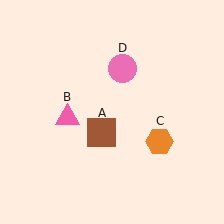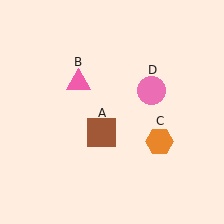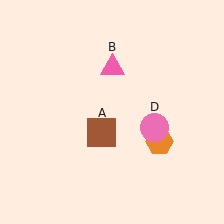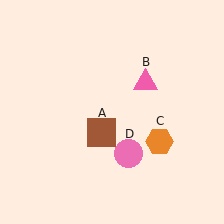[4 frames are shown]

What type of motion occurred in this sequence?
The pink triangle (object B), pink circle (object D) rotated clockwise around the center of the scene.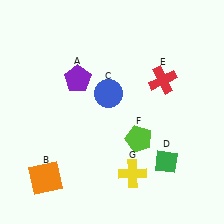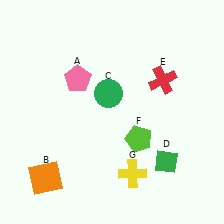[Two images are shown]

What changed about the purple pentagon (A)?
In Image 1, A is purple. In Image 2, it changed to pink.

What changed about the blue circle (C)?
In Image 1, C is blue. In Image 2, it changed to green.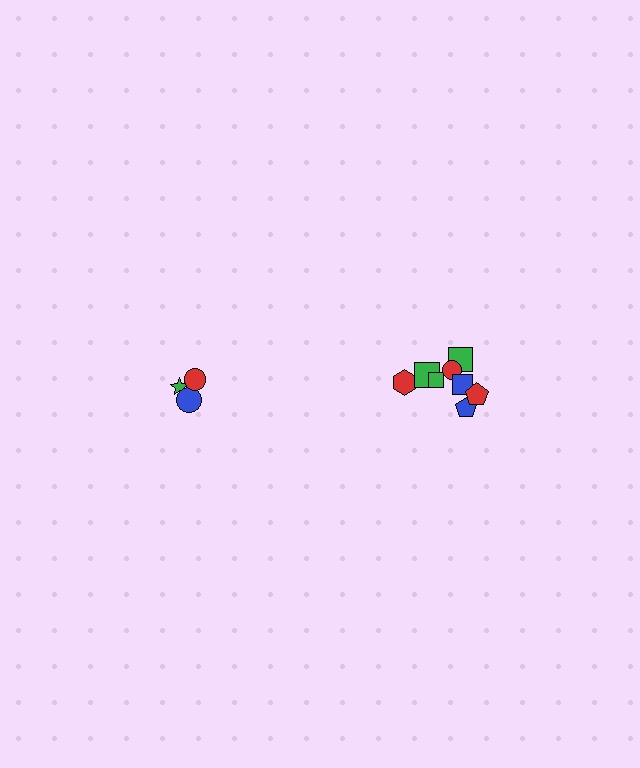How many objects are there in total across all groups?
There are 11 objects.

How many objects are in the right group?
There are 8 objects.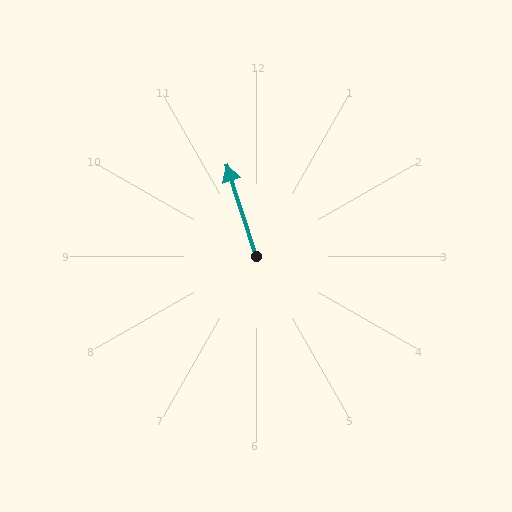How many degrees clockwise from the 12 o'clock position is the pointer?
Approximately 342 degrees.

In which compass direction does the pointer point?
North.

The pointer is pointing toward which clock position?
Roughly 11 o'clock.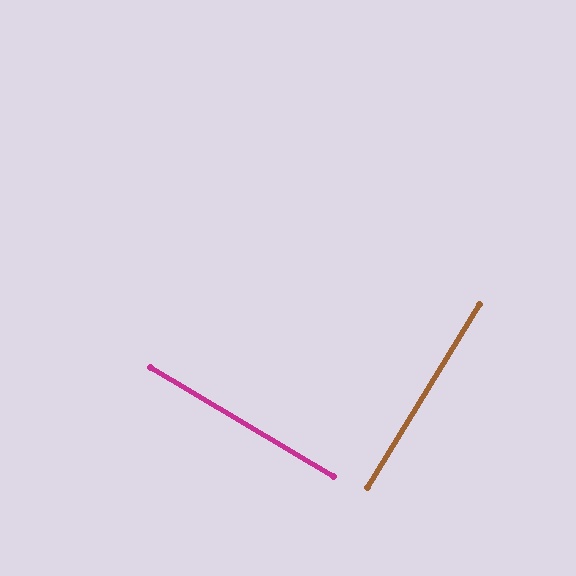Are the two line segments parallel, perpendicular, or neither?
Perpendicular — they meet at approximately 89°.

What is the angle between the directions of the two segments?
Approximately 89 degrees.